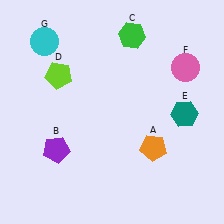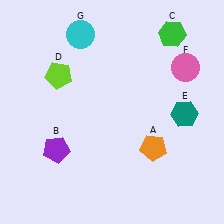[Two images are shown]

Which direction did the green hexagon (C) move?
The green hexagon (C) moved right.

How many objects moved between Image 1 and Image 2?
2 objects moved between the two images.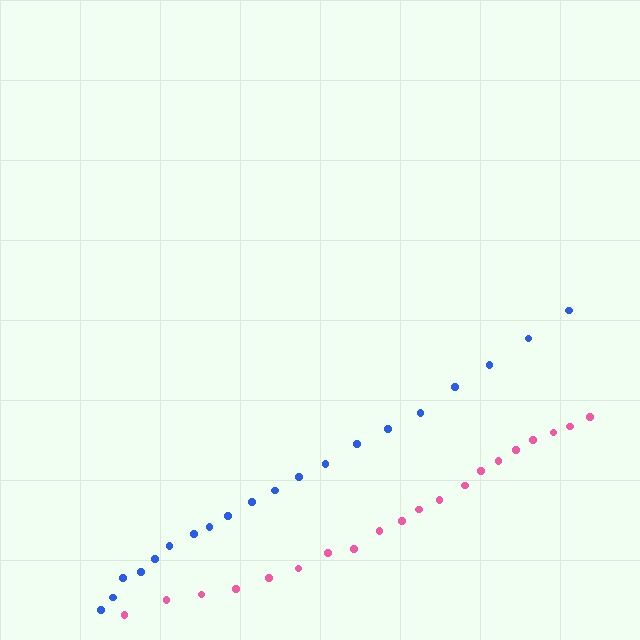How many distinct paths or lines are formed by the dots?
There are 2 distinct paths.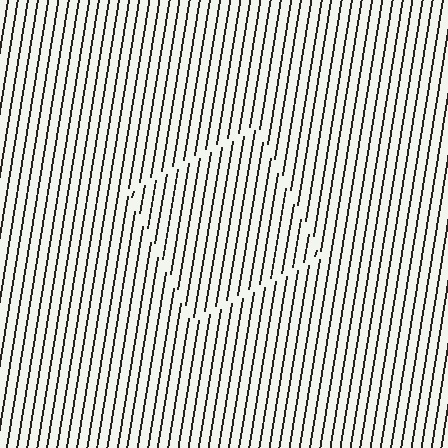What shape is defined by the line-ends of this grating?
An illusory square. The interior of the shape contains the same grating, shifted by half a period — the contour is defined by the phase discontinuity where line-ends from the inner and outer gratings abut.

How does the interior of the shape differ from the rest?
The interior of the shape contains the same grating, shifted by half a period — the contour is defined by the phase discontinuity where line-ends from the inner and outer gratings abut.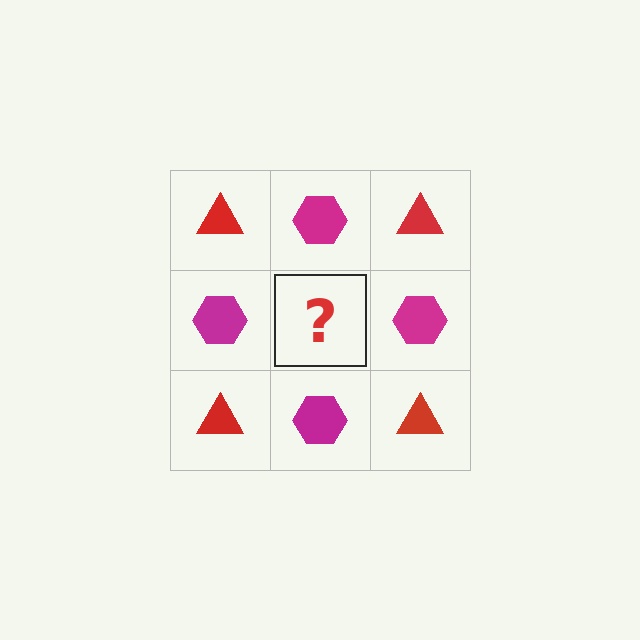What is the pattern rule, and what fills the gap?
The rule is that it alternates red triangle and magenta hexagon in a checkerboard pattern. The gap should be filled with a red triangle.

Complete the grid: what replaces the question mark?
The question mark should be replaced with a red triangle.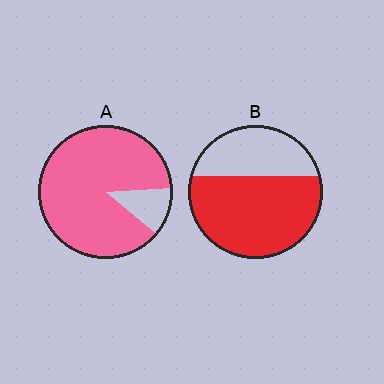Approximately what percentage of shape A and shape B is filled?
A is approximately 90% and B is approximately 65%.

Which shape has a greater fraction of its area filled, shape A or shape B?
Shape A.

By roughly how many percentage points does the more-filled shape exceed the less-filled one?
By roughly 25 percentage points (A over B).